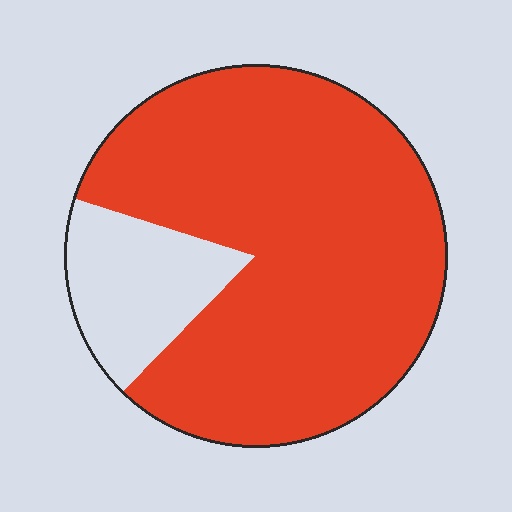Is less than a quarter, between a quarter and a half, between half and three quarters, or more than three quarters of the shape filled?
More than three quarters.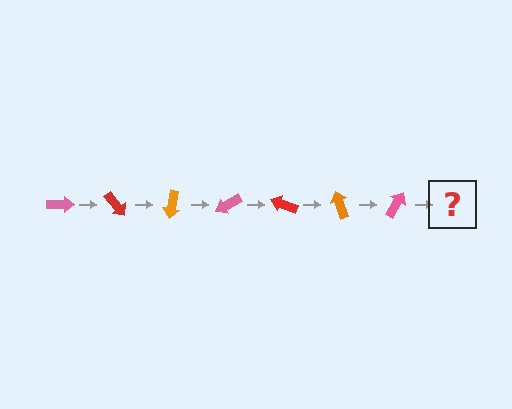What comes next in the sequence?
The next element should be a red arrow, rotated 350 degrees from the start.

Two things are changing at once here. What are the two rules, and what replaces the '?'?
The two rules are that it rotates 50 degrees each step and the color cycles through pink, red, and orange. The '?' should be a red arrow, rotated 350 degrees from the start.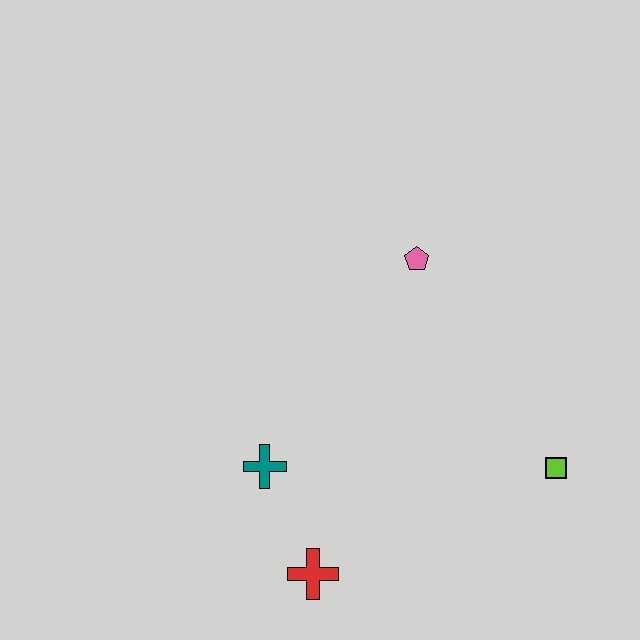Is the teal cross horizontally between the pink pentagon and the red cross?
No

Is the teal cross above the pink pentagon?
No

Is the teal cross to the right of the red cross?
No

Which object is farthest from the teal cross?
The lime square is farthest from the teal cross.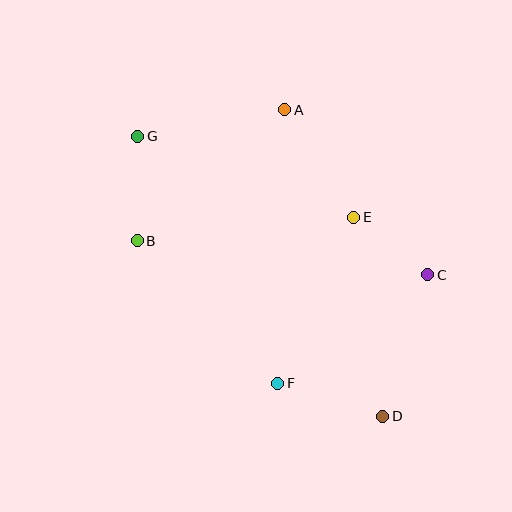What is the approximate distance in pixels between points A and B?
The distance between A and B is approximately 197 pixels.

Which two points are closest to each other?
Points C and E are closest to each other.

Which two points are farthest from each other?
Points D and G are farthest from each other.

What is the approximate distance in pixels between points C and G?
The distance between C and G is approximately 321 pixels.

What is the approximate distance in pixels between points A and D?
The distance between A and D is approximately 322 pixels.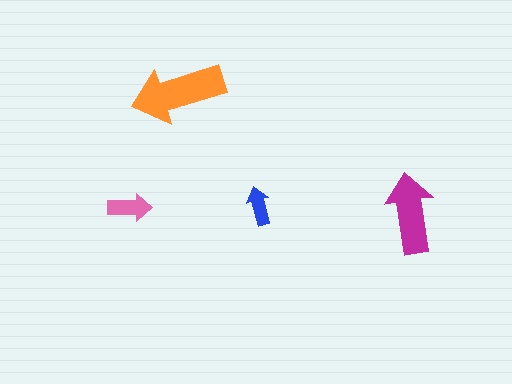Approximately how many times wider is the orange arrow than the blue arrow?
About 2.5 times wider.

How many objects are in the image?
There are 4 objects in the image.